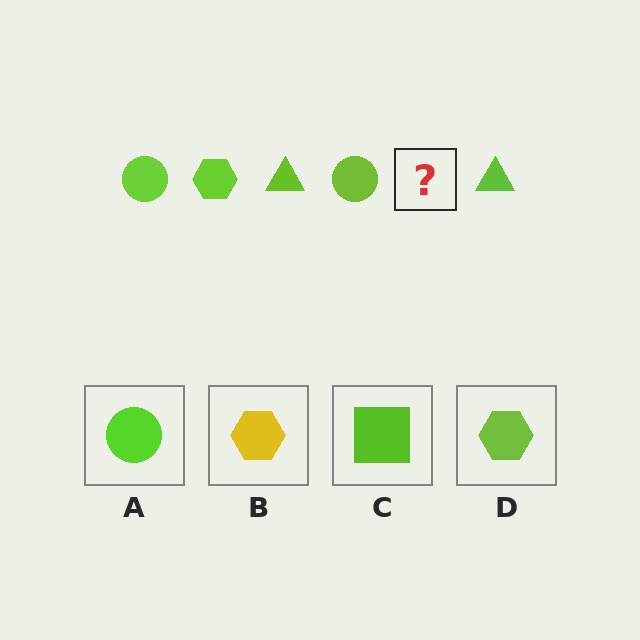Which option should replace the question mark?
Option D.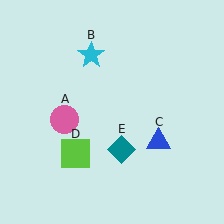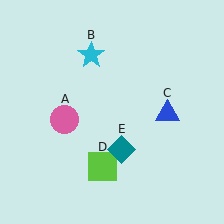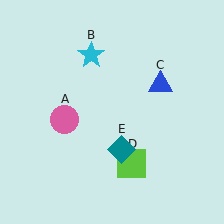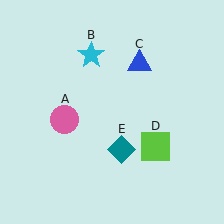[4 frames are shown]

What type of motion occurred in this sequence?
The blue triangle (object C), lime square (object D) rotated counterclockwise around the center of the scene.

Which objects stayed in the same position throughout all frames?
Pink circle (object A) and cyan star (object B) and teal diamond (object E) remained stationary.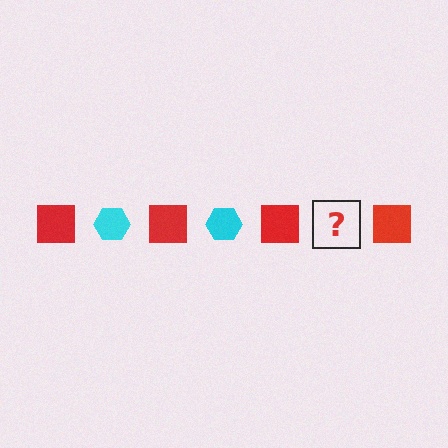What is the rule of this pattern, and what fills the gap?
The rule is that the pattern alternates between red square and cyan hexagon. The gap should be filled with a cyan hexagon.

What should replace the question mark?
The question mark should be replaced with a cyan hexagon.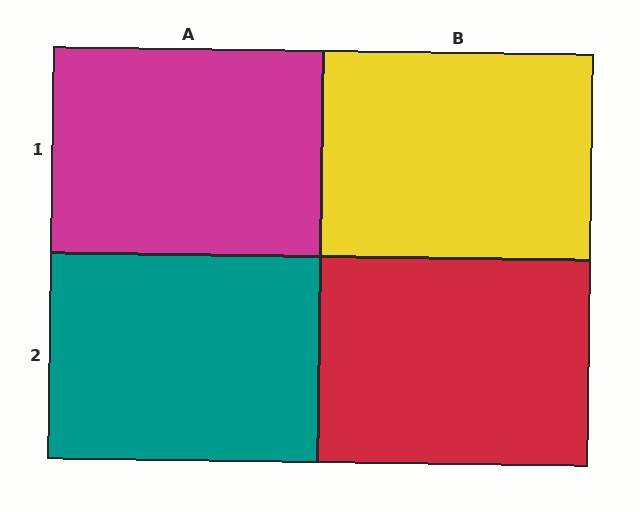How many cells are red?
1 cell is red.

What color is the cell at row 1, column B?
Yellow.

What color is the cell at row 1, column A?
Magenta.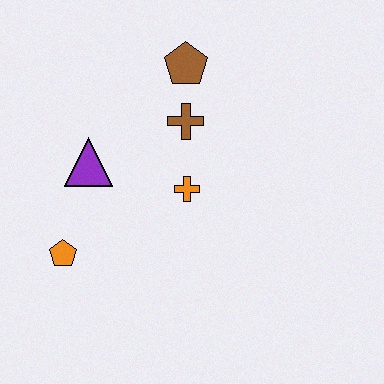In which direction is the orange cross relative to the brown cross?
The orange cross is below the brown cross.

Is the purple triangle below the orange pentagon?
No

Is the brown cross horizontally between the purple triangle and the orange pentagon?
No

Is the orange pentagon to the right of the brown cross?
No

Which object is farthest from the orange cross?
The orange pentagon is farthest from the orange cross.